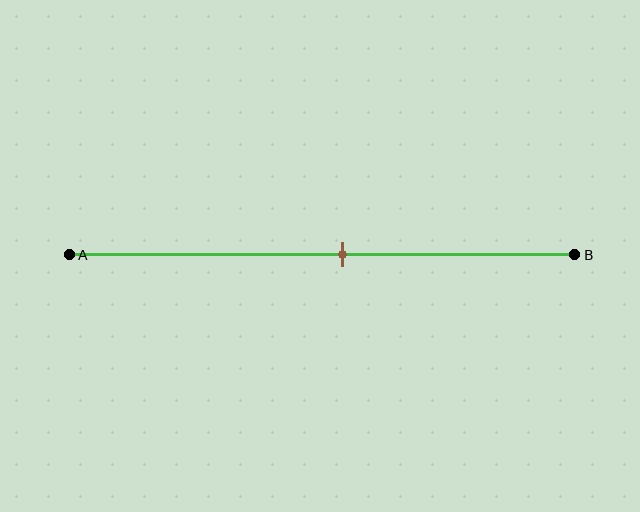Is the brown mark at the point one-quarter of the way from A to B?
No, the mark is at about 55% from A, not at the 25% one-quarter point.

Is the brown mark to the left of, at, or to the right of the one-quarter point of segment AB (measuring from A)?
The brown mark is to the right of the one-quarter point of segment AB.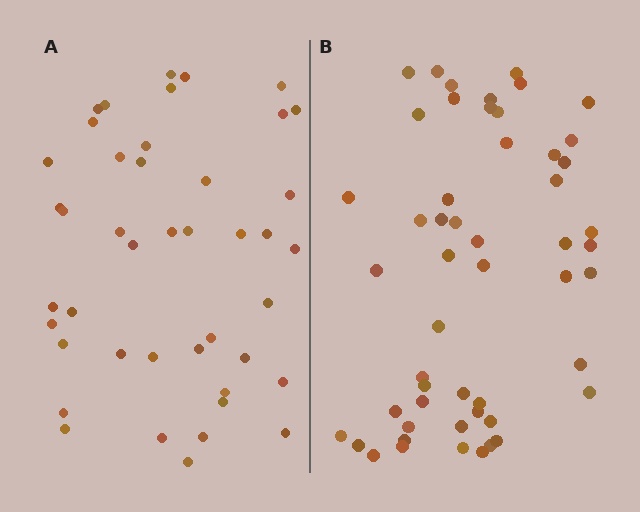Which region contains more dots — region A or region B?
Region B (the right region) has more dots.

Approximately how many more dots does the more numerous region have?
Region B has roughly 8 or so more dots than region A.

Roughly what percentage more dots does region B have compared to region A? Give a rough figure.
About 20% more.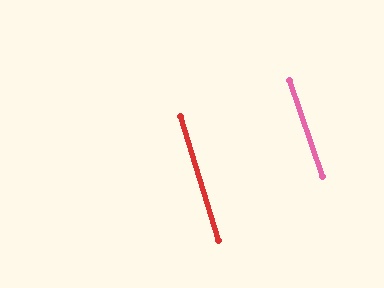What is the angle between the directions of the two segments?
Approximately 2 degrees.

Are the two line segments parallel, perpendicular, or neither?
Parallel — their directions differ by only 1.5°.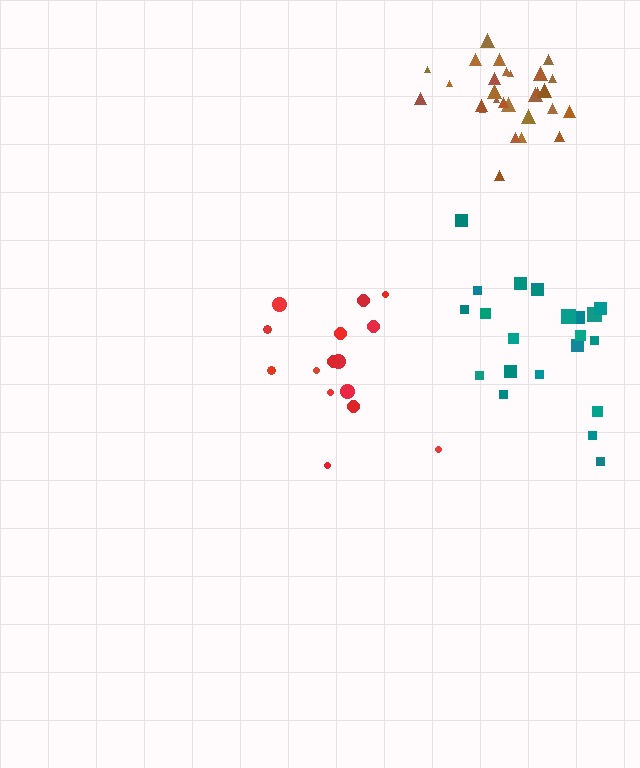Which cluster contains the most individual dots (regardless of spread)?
Brown (29).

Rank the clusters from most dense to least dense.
brown, teal, red.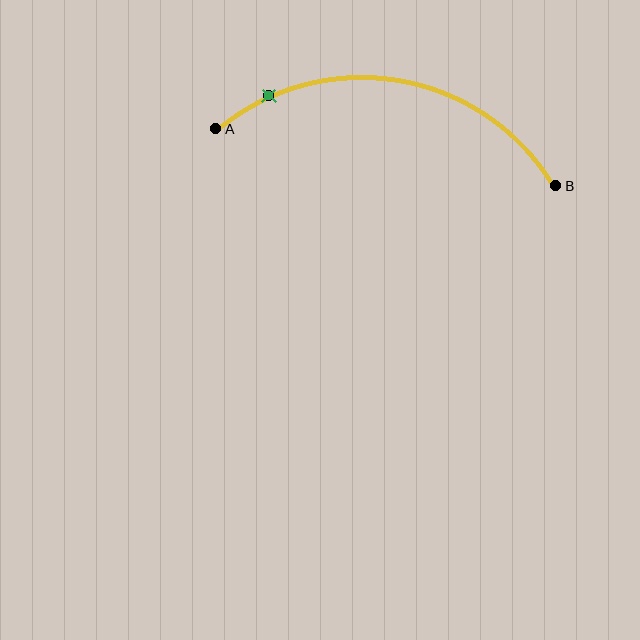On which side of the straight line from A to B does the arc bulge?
The arc bulges above the straight line connecting A and B.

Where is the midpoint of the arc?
The arc midpoint is the point on the curve farthest from the straight line joining A and B. It sits above that line.